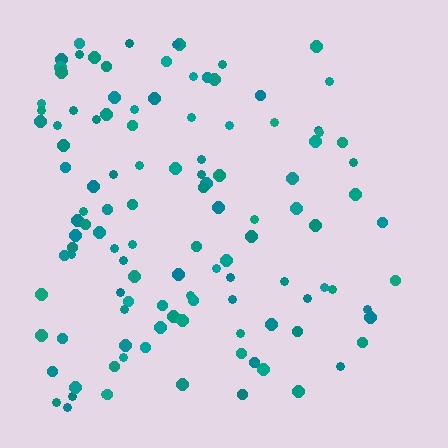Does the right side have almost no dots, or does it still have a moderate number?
Still a moderate number, just noticeably fewer than the left.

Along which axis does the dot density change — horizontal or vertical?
Horizontal.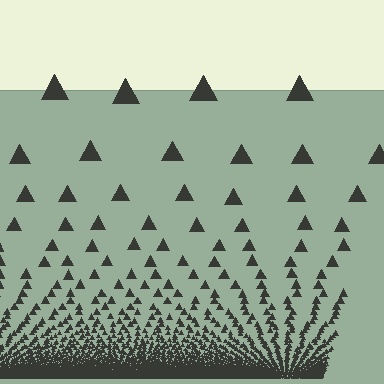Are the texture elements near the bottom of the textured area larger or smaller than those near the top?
Smaller. The gradient is inverted — elements near the bottom are smaller and denser.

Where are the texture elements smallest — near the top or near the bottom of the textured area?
Near the bottom.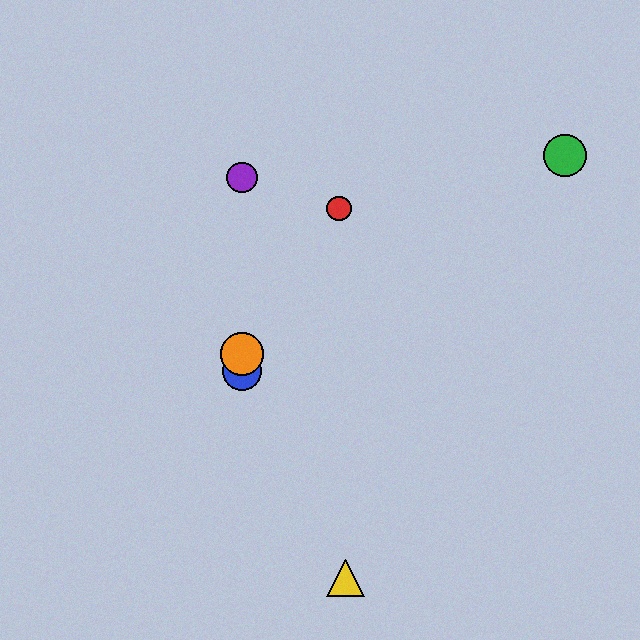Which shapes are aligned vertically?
The blue circle, the purple circle, the orange circle are aligned vertically.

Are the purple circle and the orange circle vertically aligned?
Yes, both are at x≈242.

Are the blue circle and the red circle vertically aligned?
No, the blue circle is at x≈242 and the red circle is at x≈339.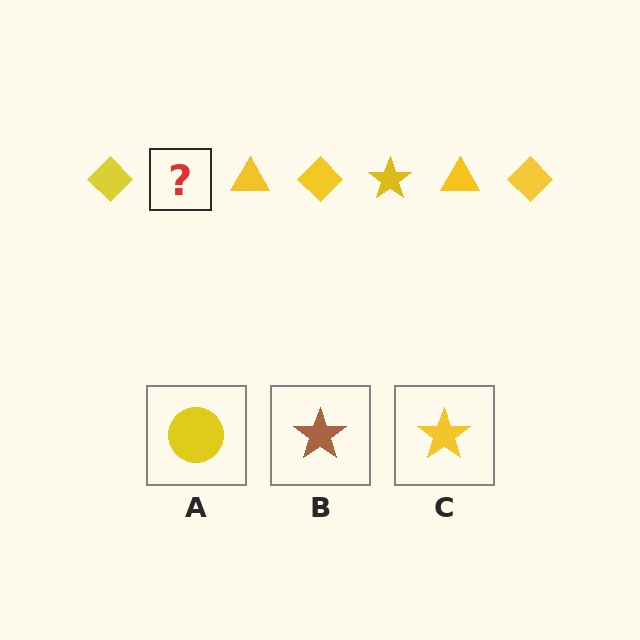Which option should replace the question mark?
Option C.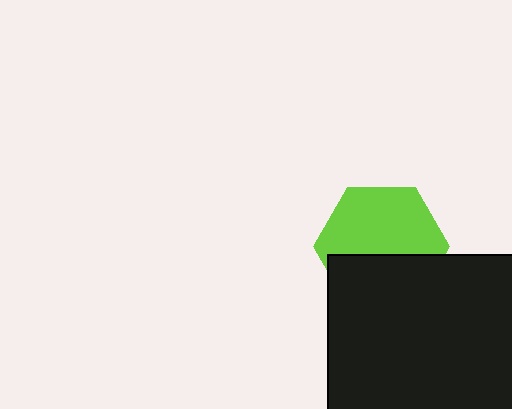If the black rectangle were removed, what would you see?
You would see the complete lime hexagon.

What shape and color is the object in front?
The object in front is a black rectangle.